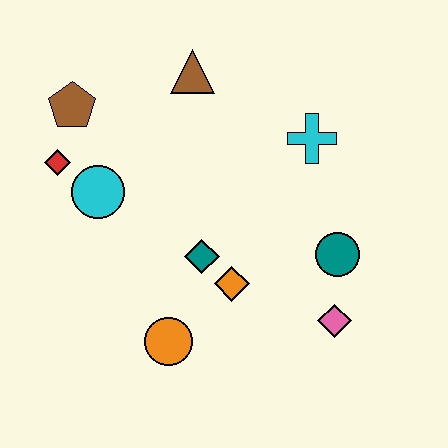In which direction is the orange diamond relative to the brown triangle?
The orange diamond is below the brown triangle.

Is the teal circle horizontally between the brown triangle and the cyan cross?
No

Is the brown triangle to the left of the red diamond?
No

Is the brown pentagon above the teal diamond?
Yes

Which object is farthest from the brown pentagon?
The pink diamond is farthest from the brown pentagon.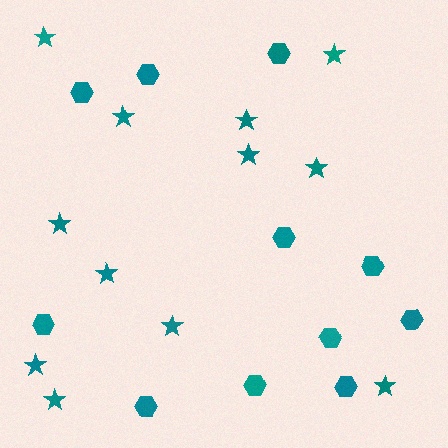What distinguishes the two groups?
There are 2 groups: one group of hexagons (11) and one group of stars (12).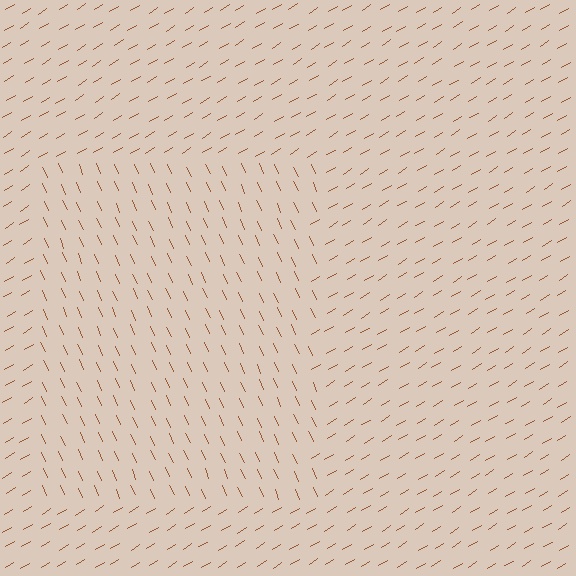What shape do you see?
I see a rectangle.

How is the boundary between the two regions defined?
The boundary is defined purely by a change in line orientation (approximately 83 degrees difference). All lines are the same color and thickness.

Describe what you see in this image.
The image is filled with small brown line segments. A rectangle region in the image has lines oriented differently from the surrounding lines, creating a visible texture boundary.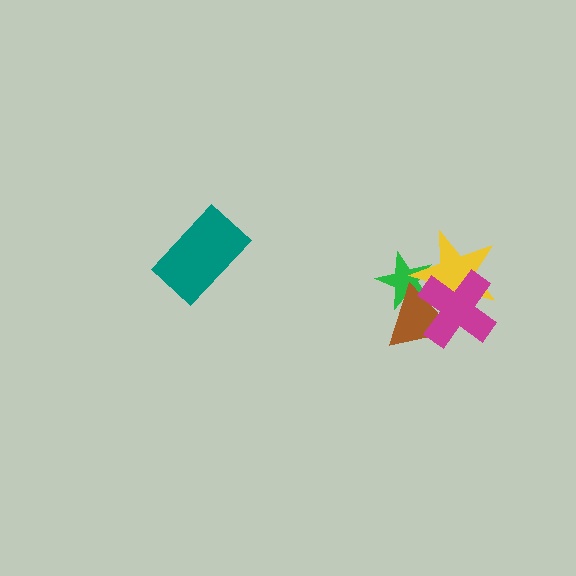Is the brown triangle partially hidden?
Yes, it is partially covered by another shape.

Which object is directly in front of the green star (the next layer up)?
The yellow star is directly in front of the green star.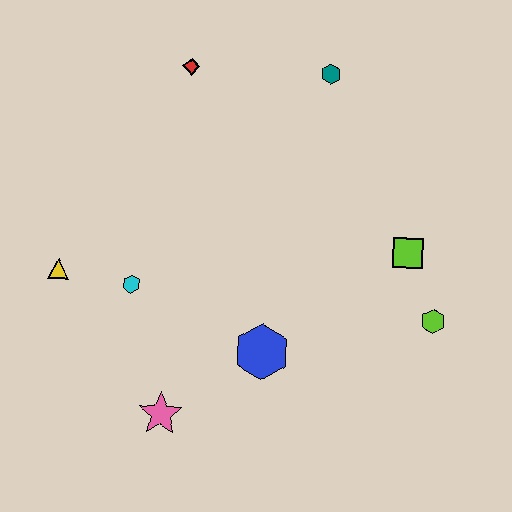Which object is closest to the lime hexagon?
The lime square is closest to the lime hexagon.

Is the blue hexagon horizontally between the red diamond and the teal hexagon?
Yes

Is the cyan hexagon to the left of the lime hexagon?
Yes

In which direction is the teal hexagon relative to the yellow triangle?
The teal hexagon is to the right of the yellow triangle.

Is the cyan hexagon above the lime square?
No